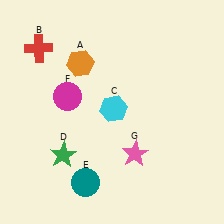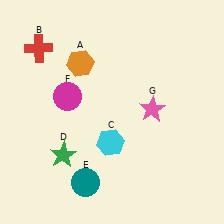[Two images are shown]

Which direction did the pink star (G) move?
The pink star (G) moved up.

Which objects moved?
The objects that moved are: the cyan hexagon (C), the pink star (G).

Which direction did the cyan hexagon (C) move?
The cyan hexagon (C) moved down.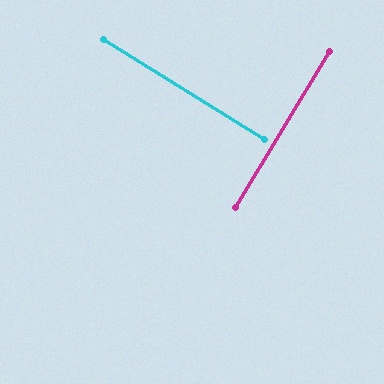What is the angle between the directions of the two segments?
Approximately 89 degrees.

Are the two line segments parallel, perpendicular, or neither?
Perpendicular — they meet at approximately 89°.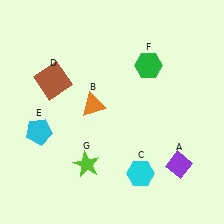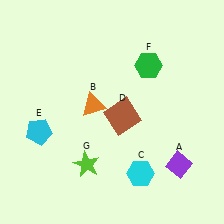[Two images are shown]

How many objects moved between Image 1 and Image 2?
1 object moved between the two images.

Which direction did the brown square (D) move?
The brown square (D) moved right.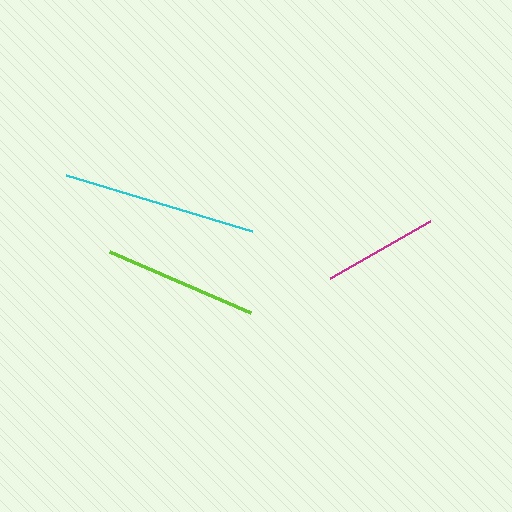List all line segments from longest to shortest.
From longest to shortest: cyan, lime, magenta.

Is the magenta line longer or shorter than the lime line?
The lime line is longer than the magenta line.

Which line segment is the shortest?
The magenta line is the shortest at approximately 116 pixels.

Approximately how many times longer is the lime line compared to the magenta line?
The lime line is approximately 1.3 times the length of the magenta line.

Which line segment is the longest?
The cyan line is the longest at approximately 194 pixels.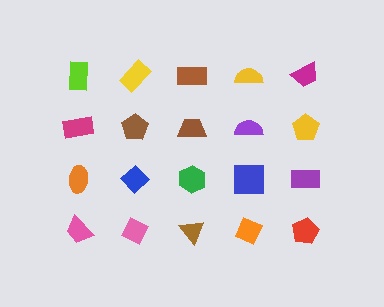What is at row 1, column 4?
A yellow semicircle.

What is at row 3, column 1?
An orange ellipse.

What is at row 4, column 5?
A red pentagon.